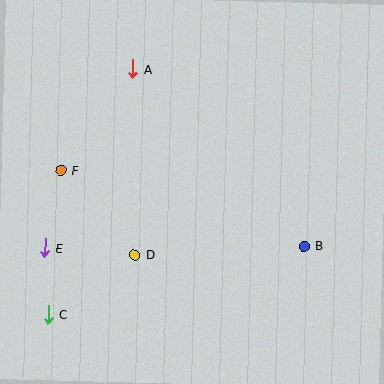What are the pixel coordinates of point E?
Point E is at (45, 248).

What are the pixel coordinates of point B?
Point B is at (304, 246).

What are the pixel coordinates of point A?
Point A is at (133, 69).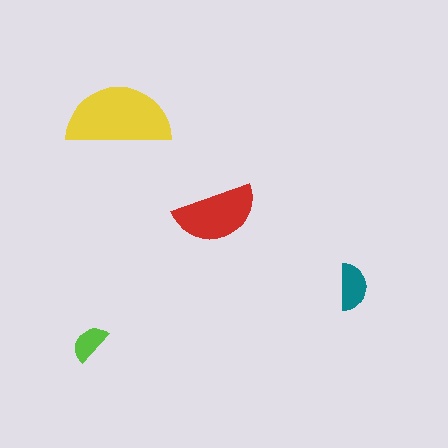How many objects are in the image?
There are 4 objects in the image.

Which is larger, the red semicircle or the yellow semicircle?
The yellow one.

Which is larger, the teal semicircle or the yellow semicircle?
The yellow one.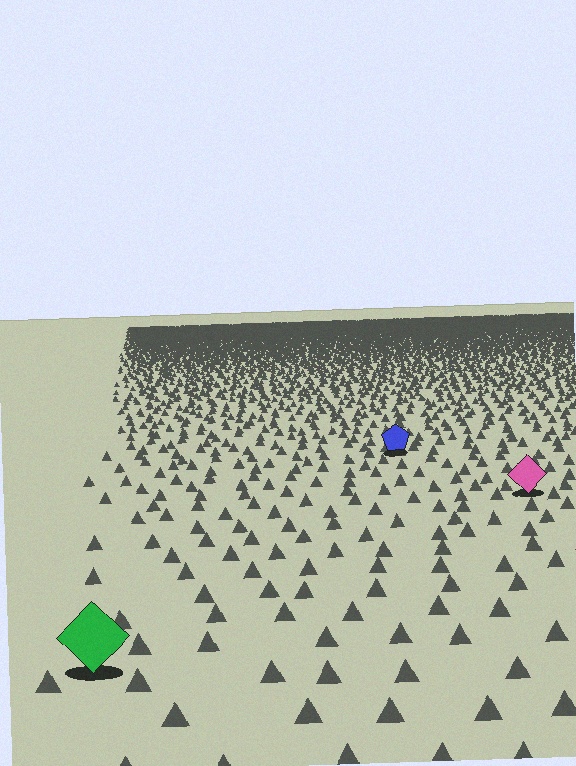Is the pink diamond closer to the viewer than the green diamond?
No. The green diamond is closer — you can tell from the texture gradient: the ground texture is coarser near it.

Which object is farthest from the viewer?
The blue pentagon is farthest from the viewer. It appears smaller and the ground texture around it is denser.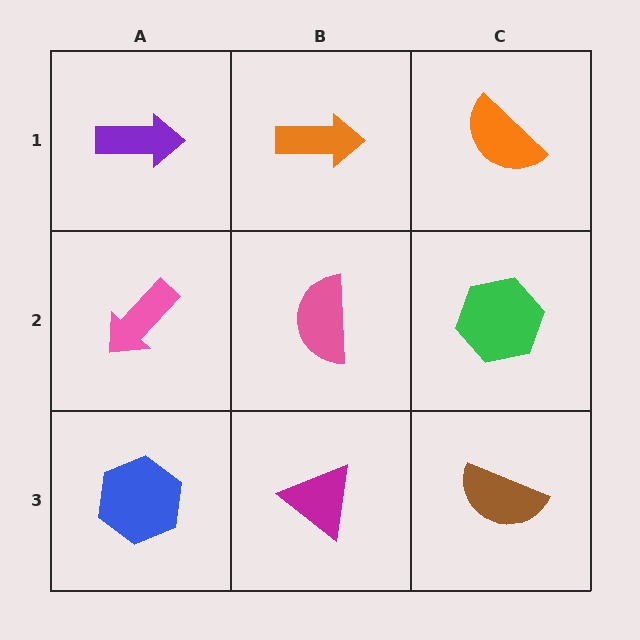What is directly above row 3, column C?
A green hexagon.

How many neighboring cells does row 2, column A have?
3.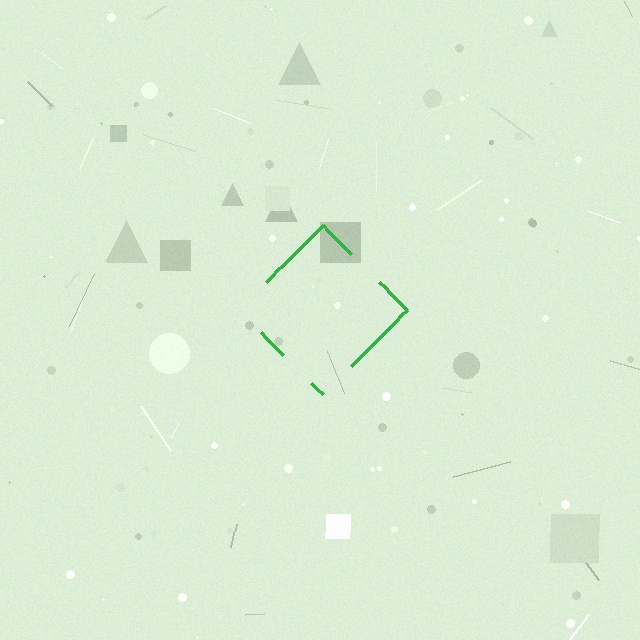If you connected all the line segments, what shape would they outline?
They would outline a diamond.